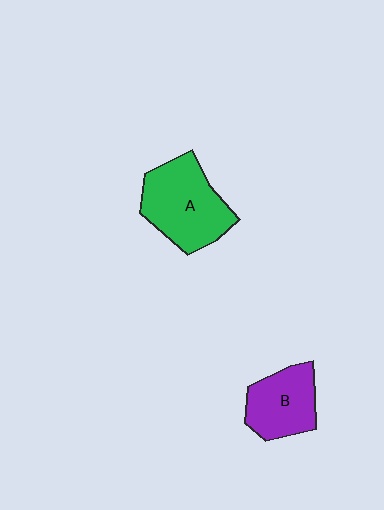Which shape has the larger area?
Shape A (green).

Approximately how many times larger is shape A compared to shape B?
Approximately 1.4 times.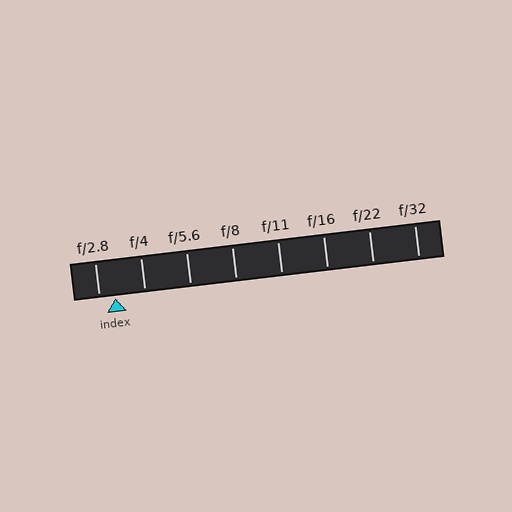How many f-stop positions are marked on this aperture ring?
There are 8 f-stop positions marked.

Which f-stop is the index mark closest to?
The index mark is closest to f/2.8.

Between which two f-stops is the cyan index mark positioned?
The index mark is between f/2.8 and f/4.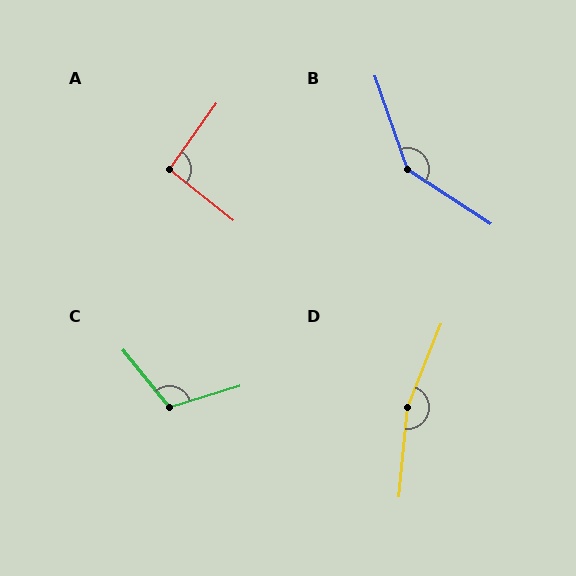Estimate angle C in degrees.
Approximately 112 degrees.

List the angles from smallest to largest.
A (93°), C (112°), B (143°), D (164°).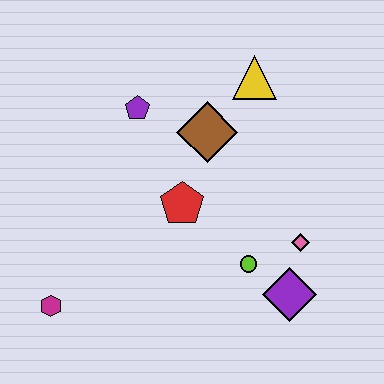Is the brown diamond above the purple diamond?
Yes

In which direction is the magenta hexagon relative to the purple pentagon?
The magenta hexagon is below the purple pentagon.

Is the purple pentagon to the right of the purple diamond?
No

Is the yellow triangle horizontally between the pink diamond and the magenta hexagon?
Yes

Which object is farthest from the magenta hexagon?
The yellow triangle is farthest from the magenta hexagon.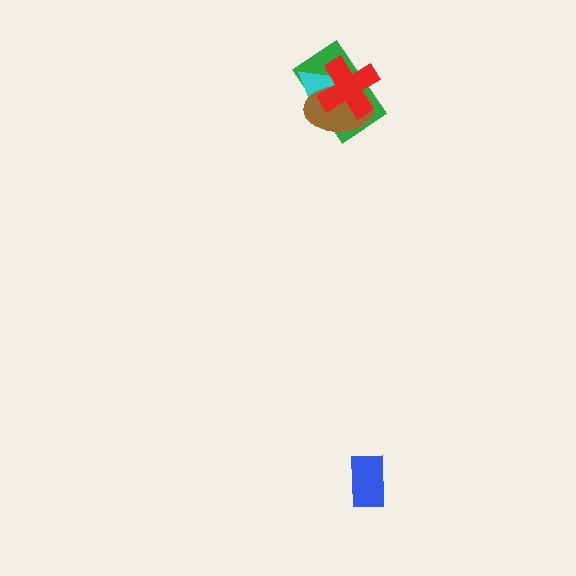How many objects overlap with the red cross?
3 objects overlap with the red cross.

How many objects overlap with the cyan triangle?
3 objects overlap with the cyan triangle.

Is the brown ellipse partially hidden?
Yes, it is partially covered by another shape.